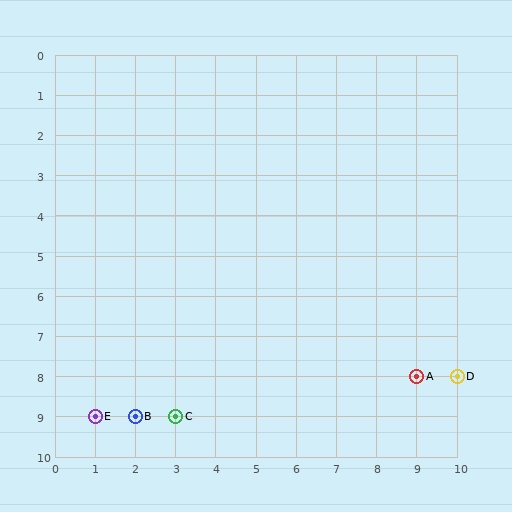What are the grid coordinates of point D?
Point D is at grid coordinates (10, 8).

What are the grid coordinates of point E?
Point E is at grid coordinates (1, 9).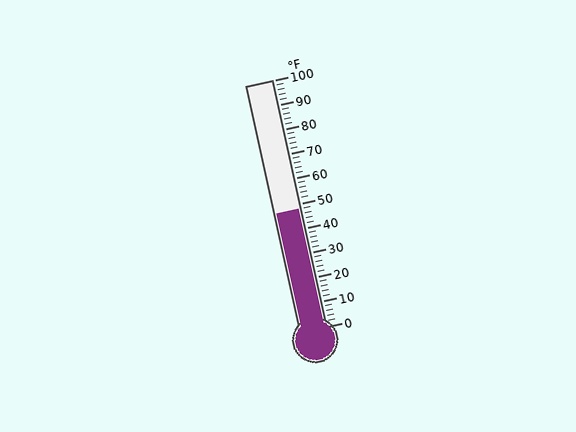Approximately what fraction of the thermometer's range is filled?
The thermometer is filled to approximately 50% of its range.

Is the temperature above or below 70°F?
The temperature is below 70°F.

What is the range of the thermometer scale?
The thermometer scale ranges from 0°F to 100°F.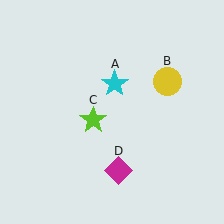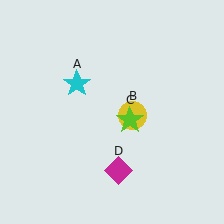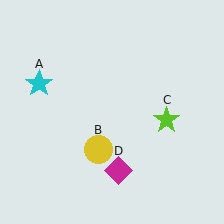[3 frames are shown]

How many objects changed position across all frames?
3 objects changed position: cyan star (object A), yellow circle (object B), lime star (object C).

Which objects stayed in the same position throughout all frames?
Magenta diamond (object D) remained stationary.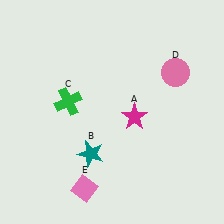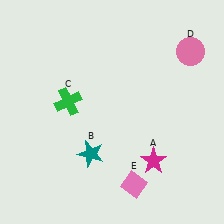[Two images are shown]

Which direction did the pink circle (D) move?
The pink circle (D) moved up.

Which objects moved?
The objects that moved are: the magenta star (A), the pink circle (D), the pink diamond (E).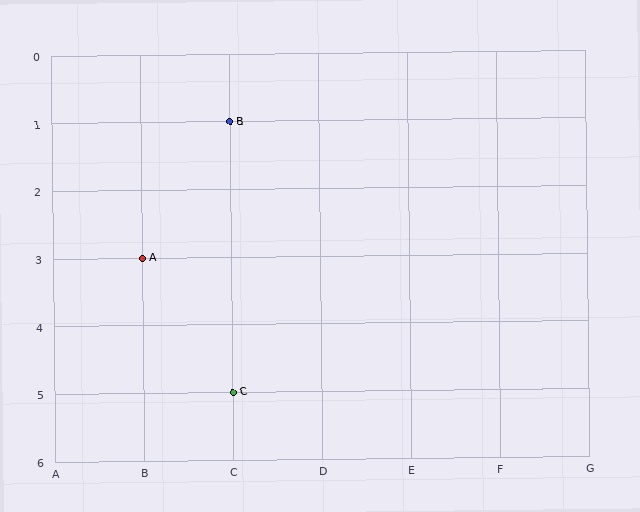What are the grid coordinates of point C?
Point C is at grid coordinates (C, 5).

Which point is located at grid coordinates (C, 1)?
Point B is at (C, 1).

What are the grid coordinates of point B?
Point B is at grid coordinates (C, 1).